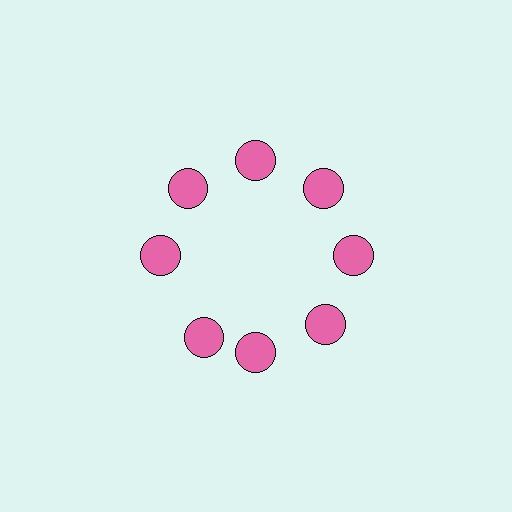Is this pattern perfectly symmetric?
No. The 8 pink circles are arranged in a ring, but one element near the 8 o'clock position is rotated out of alignment along the ring, breaking the 8-fold rotational symmetry.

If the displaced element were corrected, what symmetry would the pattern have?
It would have 8-fold rotational symmetry — the pattern would map onto itself every 45 degrees.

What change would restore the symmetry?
The symmetry would be restored by rotating it back into even spacing with its neighbors so that all 8 circles sit at equal angles and equal distance from the center.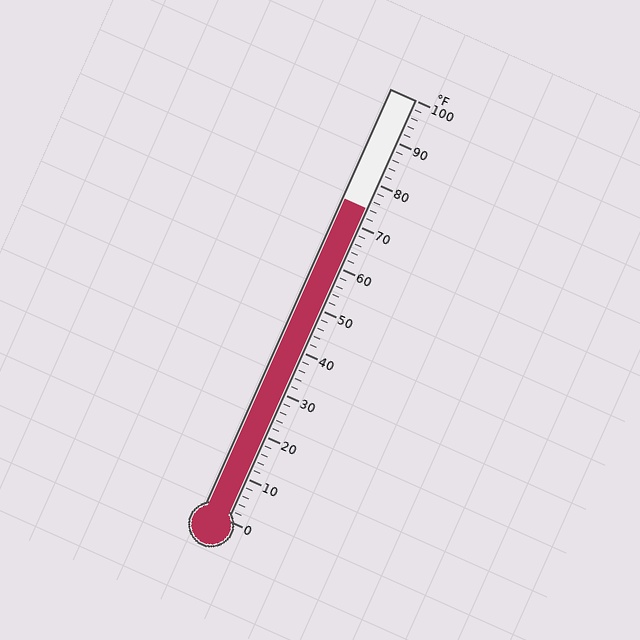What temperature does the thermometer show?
The thermometer shows approximately 74°F.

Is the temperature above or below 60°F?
The temperature is above 60°F.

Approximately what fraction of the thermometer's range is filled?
The thermometer is filled to approximately 75% of its range.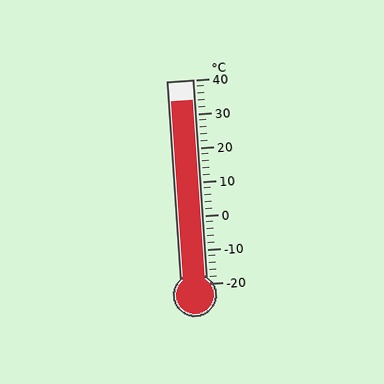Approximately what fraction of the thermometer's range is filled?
The thermometer is filled to approximately 90% of its range.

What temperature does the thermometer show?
The thermometer shows approximately 34°C.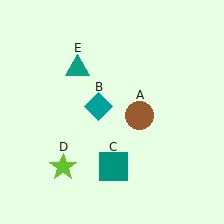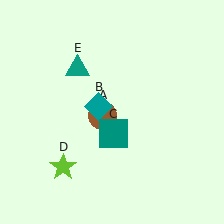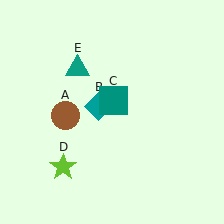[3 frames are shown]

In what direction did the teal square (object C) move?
The teal square (object C) moved up.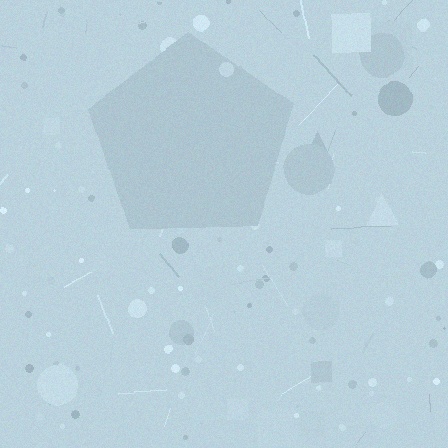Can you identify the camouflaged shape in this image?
The camouflaged shape is a pentagon.